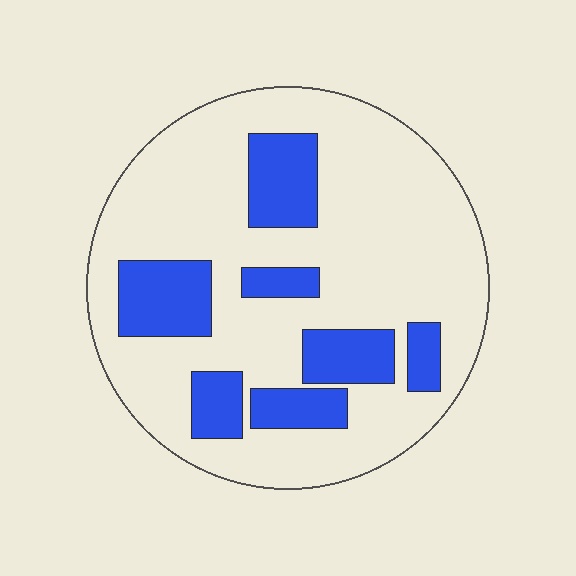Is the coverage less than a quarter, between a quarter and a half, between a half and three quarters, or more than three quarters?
Less than a quarter.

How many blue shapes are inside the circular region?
7.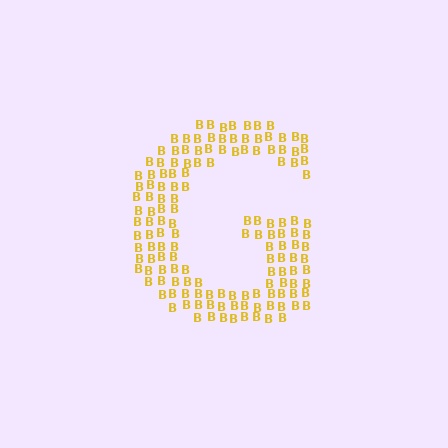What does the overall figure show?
The overall figure shows the letter G.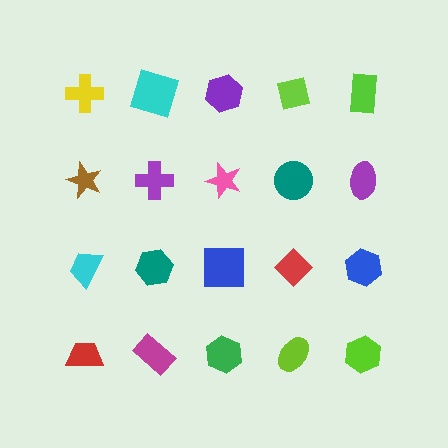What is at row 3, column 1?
A cyan trapezoid.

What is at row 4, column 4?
A lime ellipse.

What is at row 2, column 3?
A pink star.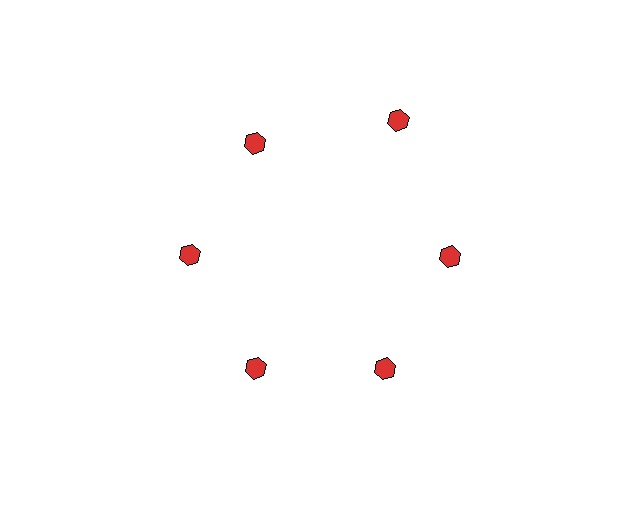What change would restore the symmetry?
The symmetry would be restored by moving it inward, back onto the ring so that all 6 hexagons sit at equal angles and equal distance from the center.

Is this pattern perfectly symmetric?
No. The 6 red hexagons are arranged in a ring, but one element near the 1 o'clock position is pushed outward from the center, breaking the 6-fold rotational symmetry.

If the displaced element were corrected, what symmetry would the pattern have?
It would have 6-fold rotational symmetry — the pattern would map onto itself every 60 degrees.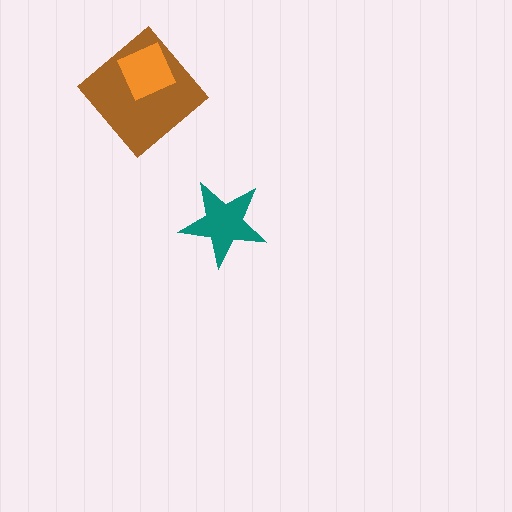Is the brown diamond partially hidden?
Yes, it is partially covered by another shape.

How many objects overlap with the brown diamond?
1 object overlaps with the brown diamond.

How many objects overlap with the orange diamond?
1 object overlaps with the orange diamond.